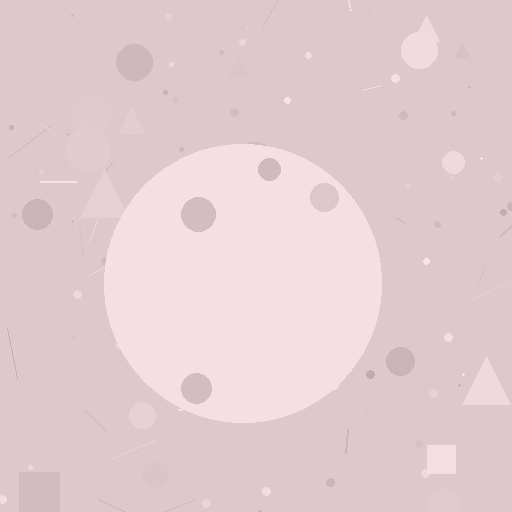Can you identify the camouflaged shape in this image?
The camouflaged shape is a circle.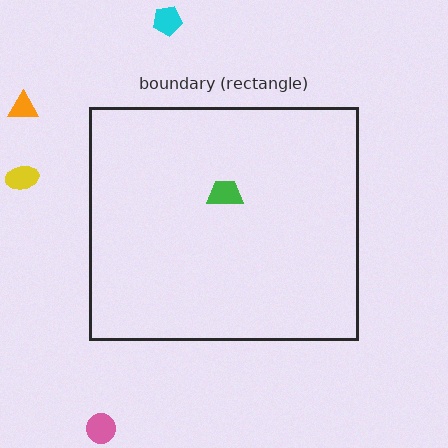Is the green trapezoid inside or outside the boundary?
Inside.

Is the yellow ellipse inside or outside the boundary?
Outside.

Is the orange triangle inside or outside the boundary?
Outside.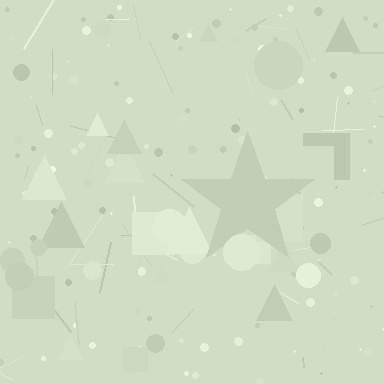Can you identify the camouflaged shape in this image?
The camouflaged shape is a star.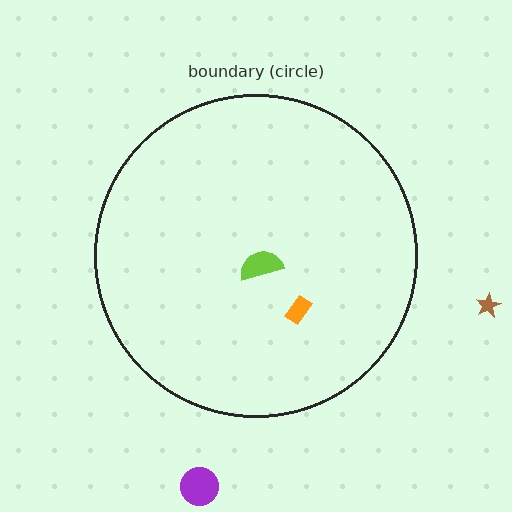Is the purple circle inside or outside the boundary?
Outside.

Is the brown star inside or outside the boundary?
Outside.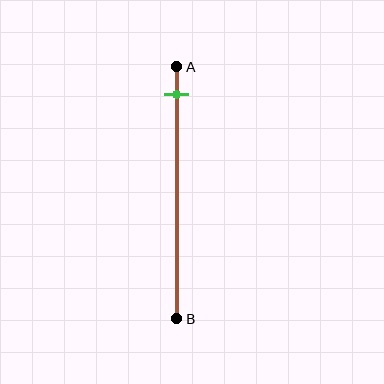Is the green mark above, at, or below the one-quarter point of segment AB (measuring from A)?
The green mark is above the one-quarter point of segment AB.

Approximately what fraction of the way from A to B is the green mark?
The green mark is approximately 10% of the way from A to B.